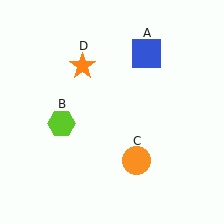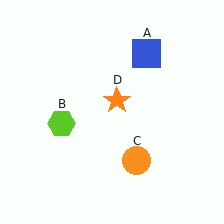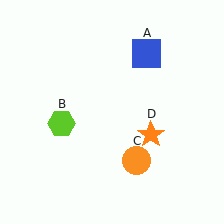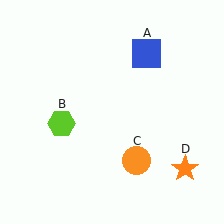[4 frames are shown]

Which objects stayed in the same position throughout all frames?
Blue square (object A) and lime hexagon (object B) and orange circle (object C) remained stationary.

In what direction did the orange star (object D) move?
The orange star (object D) moved down and to the right.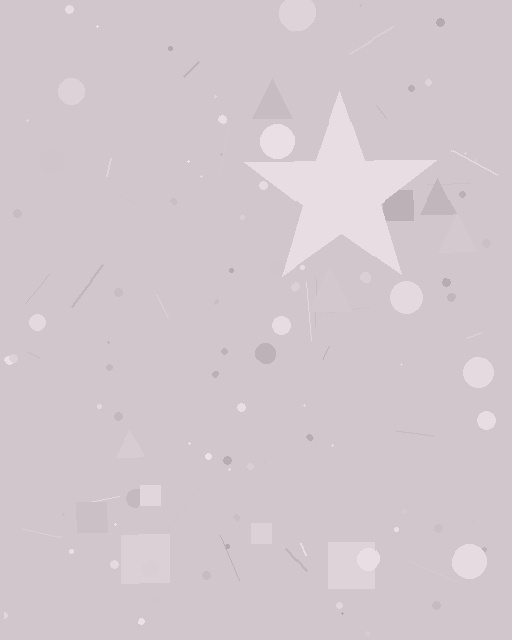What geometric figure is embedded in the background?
A star is embedded in the background.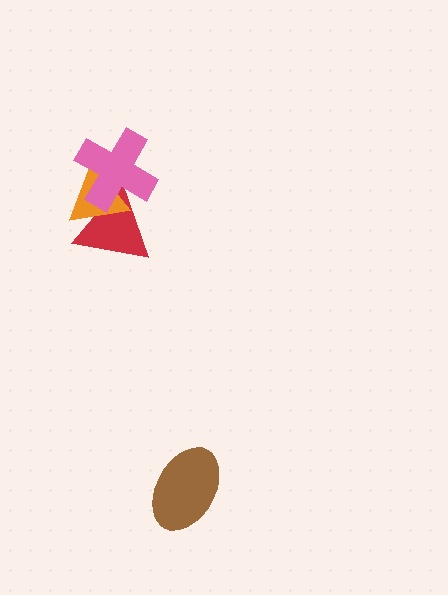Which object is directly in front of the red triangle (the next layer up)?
The orange triangle is directly in front of the red triangle.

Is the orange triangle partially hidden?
Yes, it is partially covered by another shape.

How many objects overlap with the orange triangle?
2 objects overlap with the orange triangle.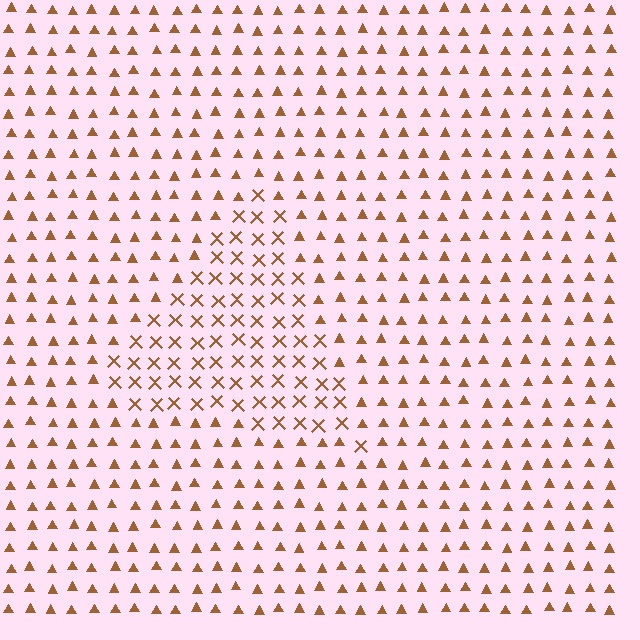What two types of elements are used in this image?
The image uses X marks inside the triangle region and triangles outside it.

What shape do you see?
I see a triangle.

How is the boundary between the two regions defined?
The boundary is defined by a change in element shape: X marks inside vs. triangles outside. All elements share the same color and spacing.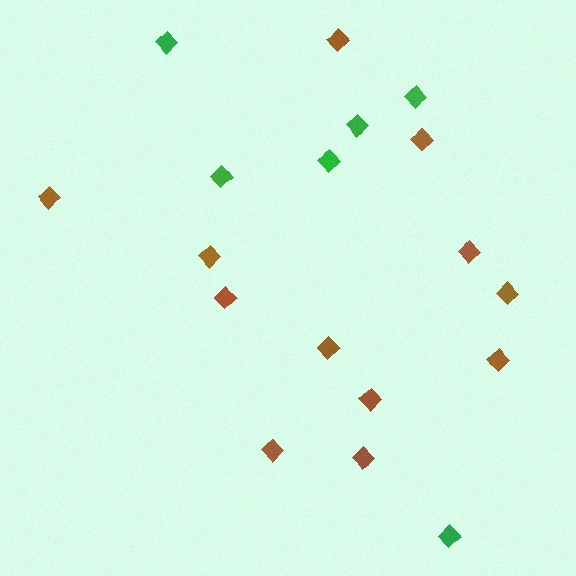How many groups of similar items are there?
There are 2 groups: one group of brown diamonds (12) and one group of green diamonds (6).